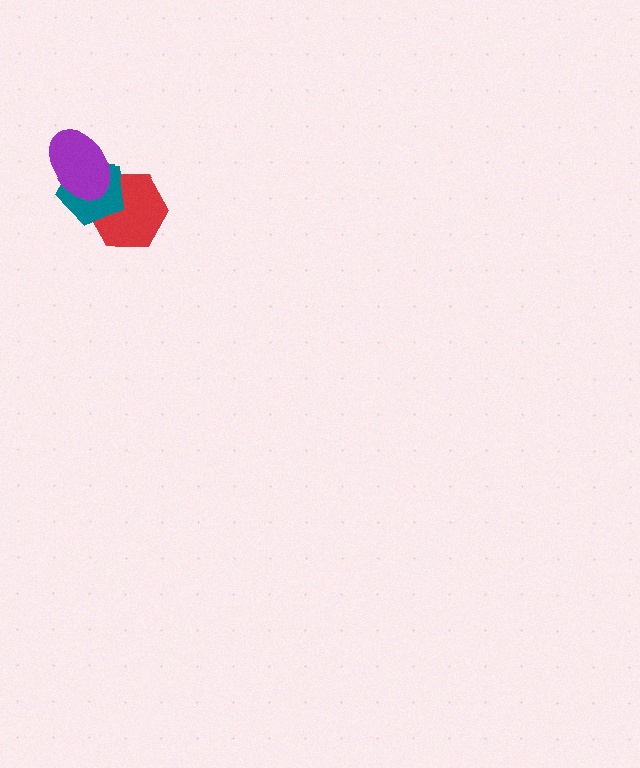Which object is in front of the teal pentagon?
The purple ellipse is in front of the teal pentagon.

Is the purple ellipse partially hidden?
No, no other shape covers it.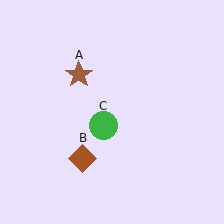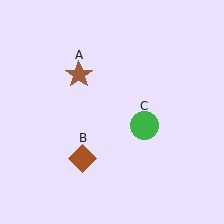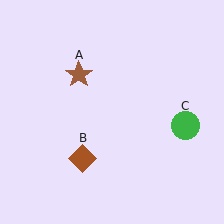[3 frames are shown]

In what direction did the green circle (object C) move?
The green circle (object C) moved right.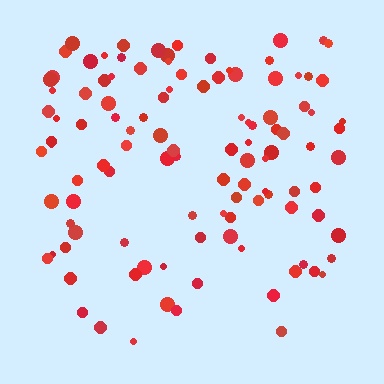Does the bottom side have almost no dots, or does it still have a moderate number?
Still a moderate number, just noticeably fewer than the top.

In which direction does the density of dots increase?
From bottom to top, with the top side densest.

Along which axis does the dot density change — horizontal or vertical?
Vertical.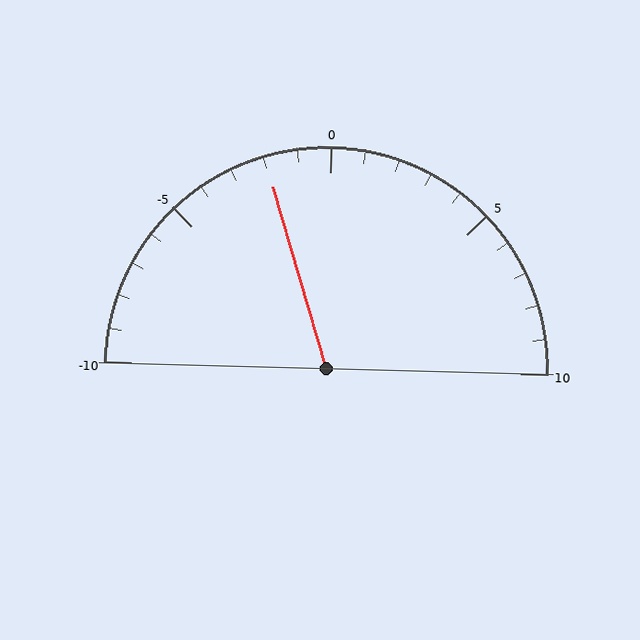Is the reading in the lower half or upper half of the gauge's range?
The reading is in the lower half of the range (-10 to 10).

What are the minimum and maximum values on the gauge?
The gauge ranges from -10 to 10.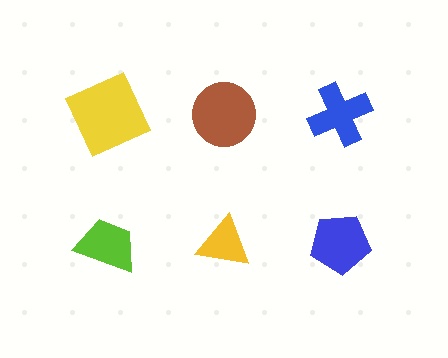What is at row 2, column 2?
A yellow triangle.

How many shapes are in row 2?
3 shapes.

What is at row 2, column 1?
A lime trapezoid.